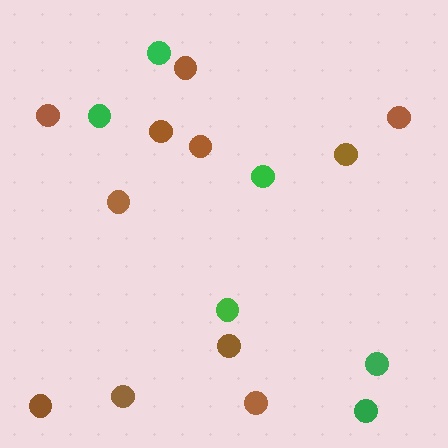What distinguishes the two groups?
There are 2 groups: one group of brown circles (11) and one group of green circles (6).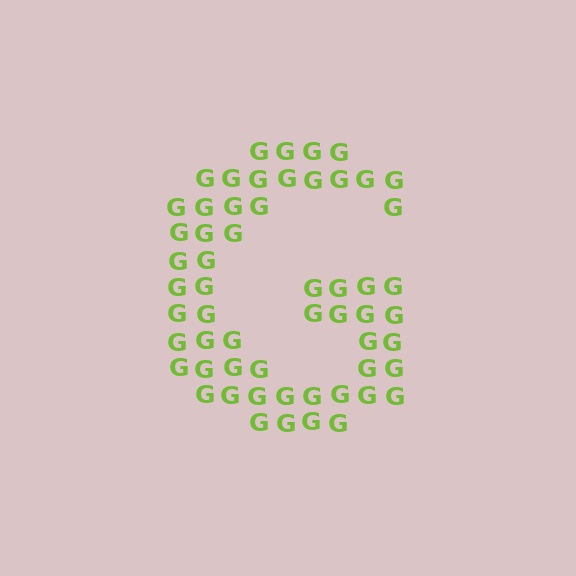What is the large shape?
The large shape is the letter G.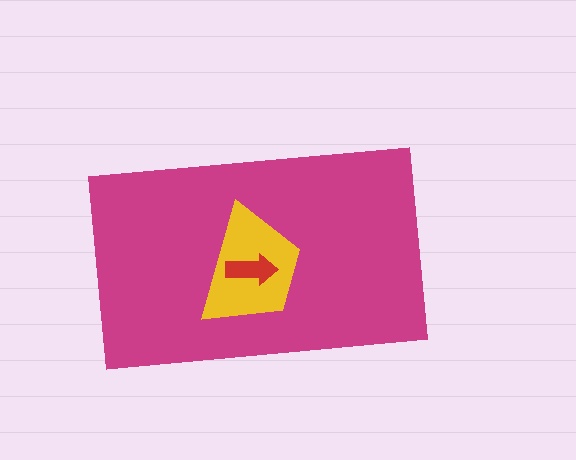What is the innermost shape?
The red arrow.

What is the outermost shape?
The magenta rectangle.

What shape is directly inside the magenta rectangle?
The yellow trapezoid.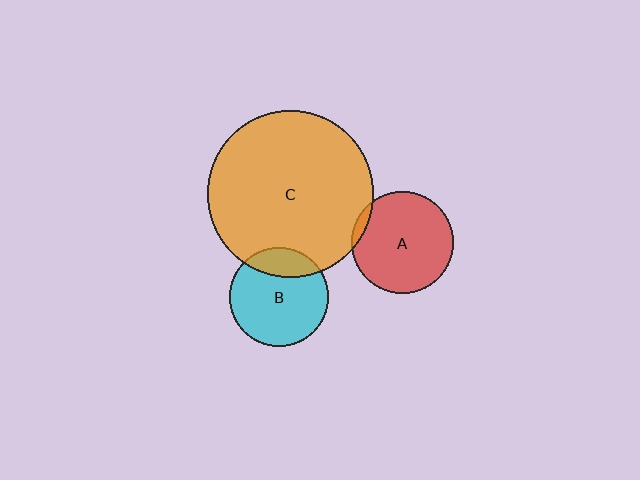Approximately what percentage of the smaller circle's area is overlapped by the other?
Approximately 5%.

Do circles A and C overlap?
Yes.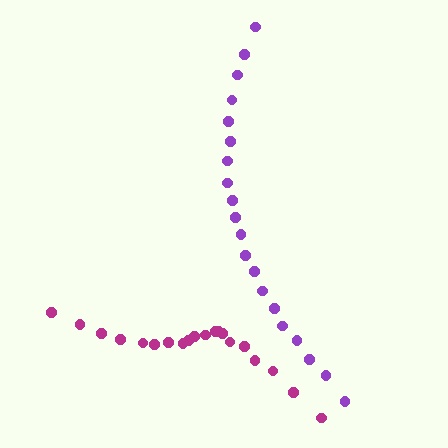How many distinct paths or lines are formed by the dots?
There are 2 distinct paths.